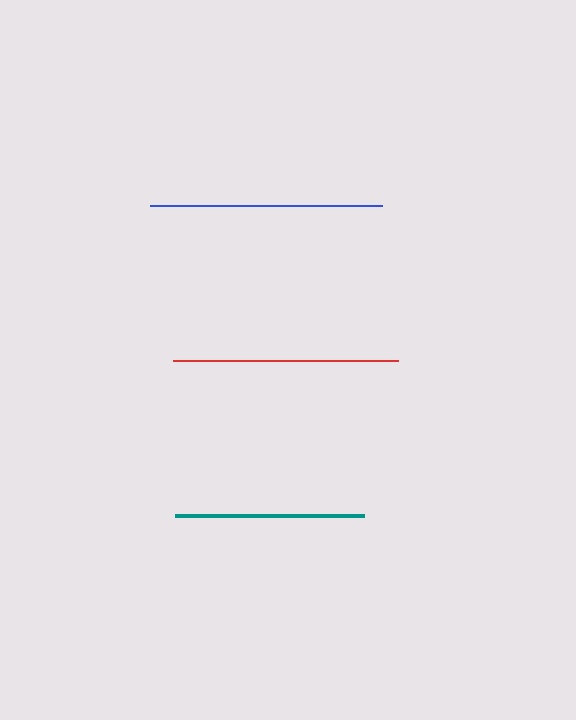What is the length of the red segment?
The red segment is approximately 225 pixels long.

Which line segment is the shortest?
The teal line is the shortest at approximately 189 pixels.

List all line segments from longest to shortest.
From longest to shortest: blue, red, teal.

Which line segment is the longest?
The blue line is the longest at approximately 232 pixels.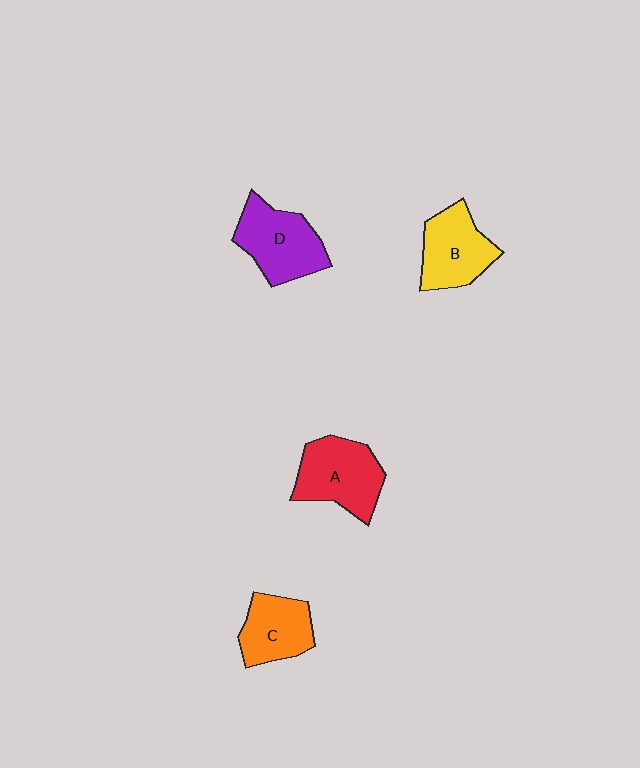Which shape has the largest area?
Shape A (red).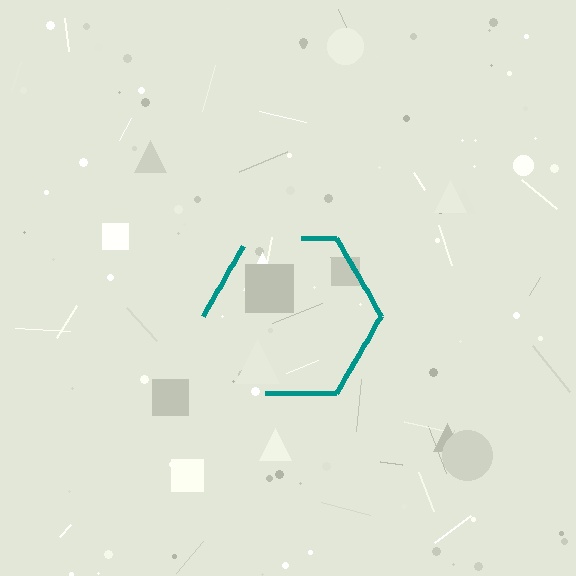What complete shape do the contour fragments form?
The contour fragments form a hexagon.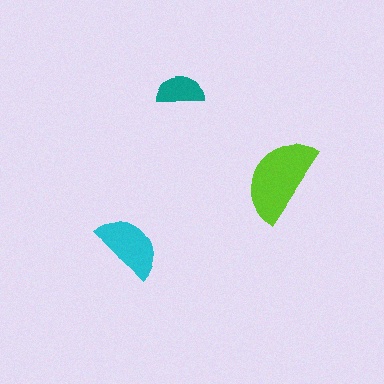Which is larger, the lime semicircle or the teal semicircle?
The lime one.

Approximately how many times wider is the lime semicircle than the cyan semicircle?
About 1.5 times wider.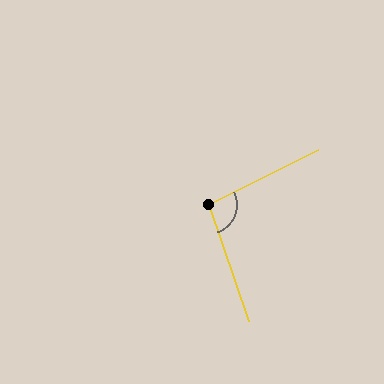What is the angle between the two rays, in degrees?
Approximately 98 degrees.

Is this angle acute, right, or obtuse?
It is obtuse.